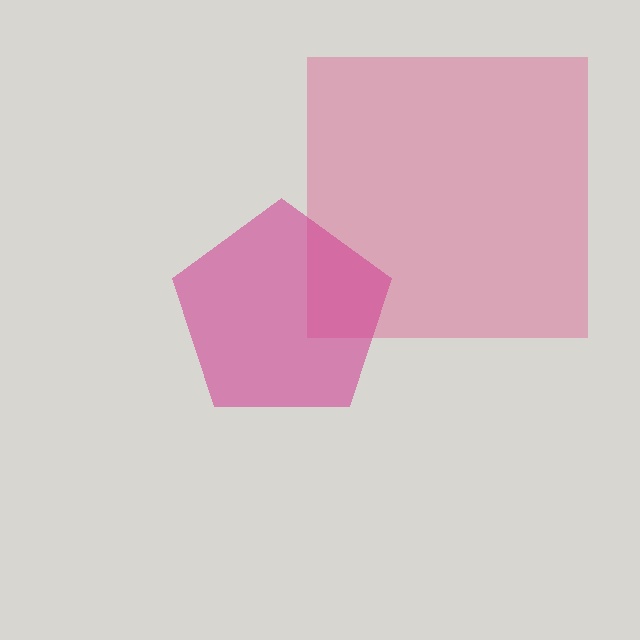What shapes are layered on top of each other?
The layered shapes are: a pink square, a magenta pentagon.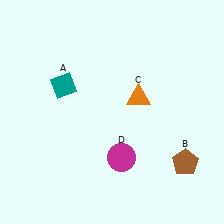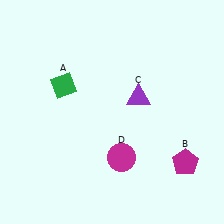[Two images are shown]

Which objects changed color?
A changed from teal to green. B changed from brown to magenta. C changed from orange to purple.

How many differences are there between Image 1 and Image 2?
There are 3 differences between the two images.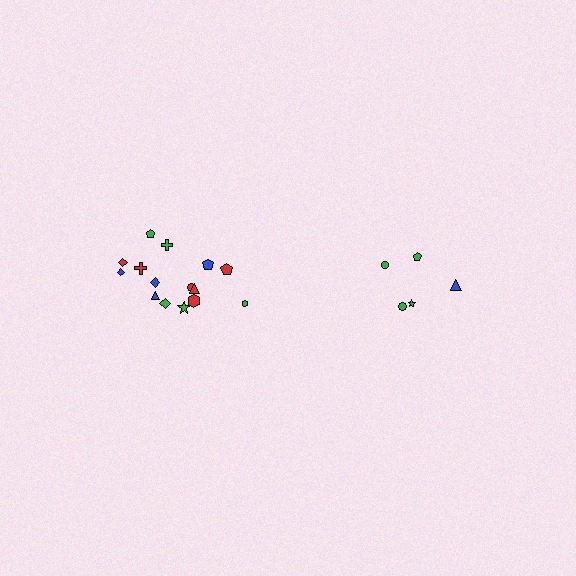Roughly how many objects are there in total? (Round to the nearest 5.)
Roughly 20 objects in total.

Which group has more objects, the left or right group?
The left group.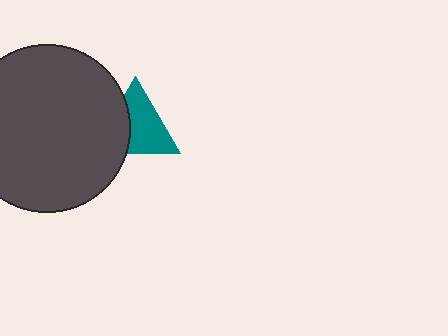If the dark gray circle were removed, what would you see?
You would see the complete teal triangle.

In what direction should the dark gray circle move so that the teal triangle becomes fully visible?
The dark gray circle should move left. That is the shortest direction to clear the overlap and leave the teal triangle fully visible.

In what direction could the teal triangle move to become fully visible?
The teal triangle could move right. That would shift it out from behind the dark gray circle entirely.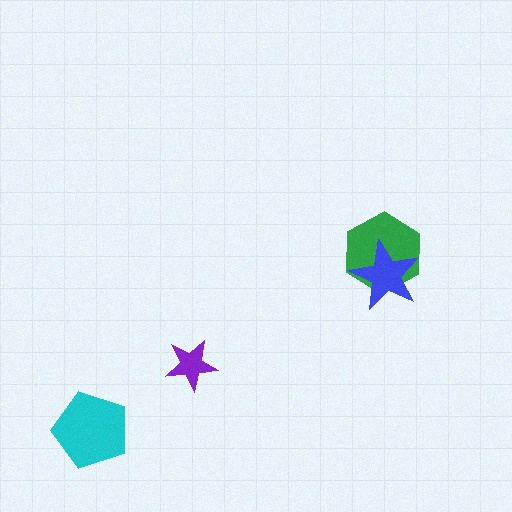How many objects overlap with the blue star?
1 object overlaps with the blue star.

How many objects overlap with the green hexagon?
1 object overlaps with the green hexagon.